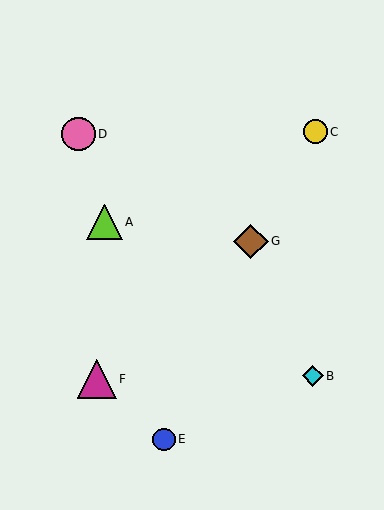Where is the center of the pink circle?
The center of the pink circle is at (79, 134).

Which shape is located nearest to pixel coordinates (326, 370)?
The cyan diamond (labeled B) at (313, 376) is nearest to that location.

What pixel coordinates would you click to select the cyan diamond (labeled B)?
Click at (313, 376) to select the cyan diamond B.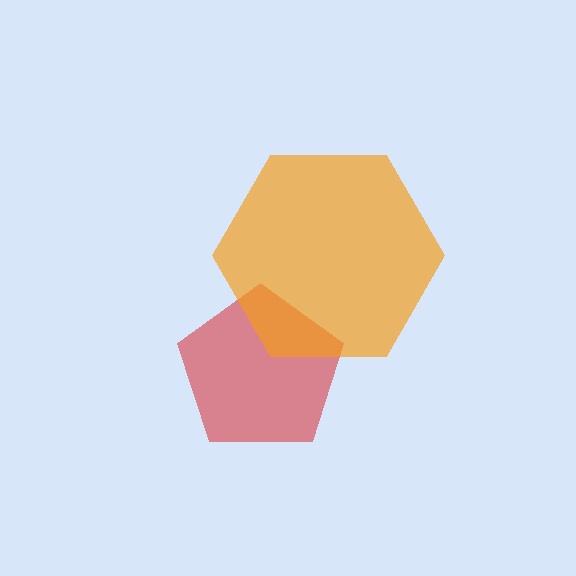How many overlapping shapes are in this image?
There are 2 overlapping shapes in the image.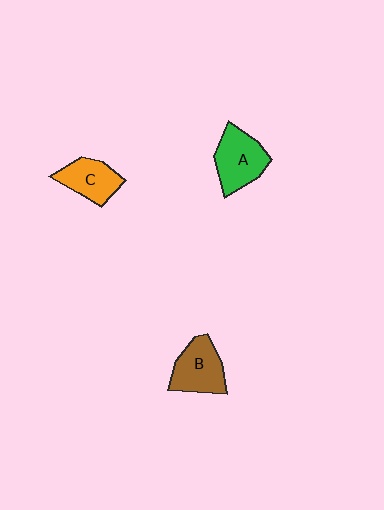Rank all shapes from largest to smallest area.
From largest to smallest: A (green), B (brown), C (orange).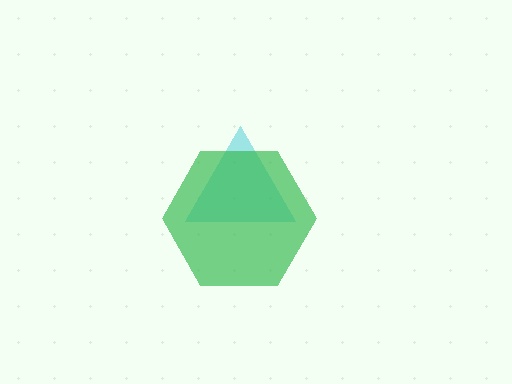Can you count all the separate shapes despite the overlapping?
Yes, there are 2 separate shapes.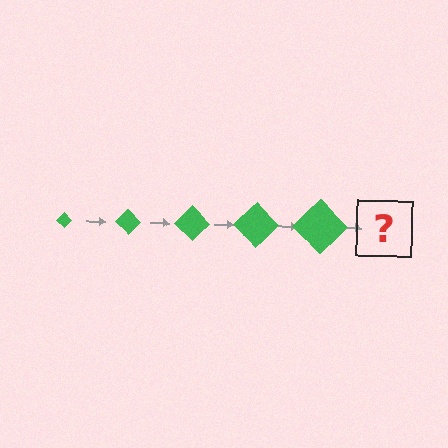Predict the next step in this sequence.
The next step is a green diamond, larger than the previous one.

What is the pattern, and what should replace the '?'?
The pattern is that the diamond gets progressively larger each step. The '?' should be a green diamond, larger than the previous one.